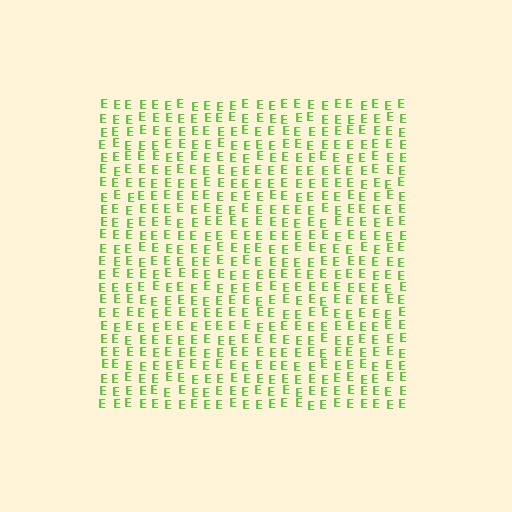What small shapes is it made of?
It is made of small letter E's.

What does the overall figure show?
The overall figure shows a square.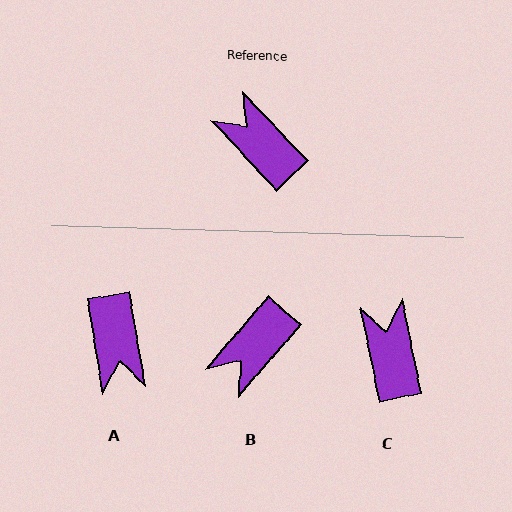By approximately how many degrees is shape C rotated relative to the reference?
Approximately 32 degrees clockwise.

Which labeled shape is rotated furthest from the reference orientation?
A, about 146 degrees away.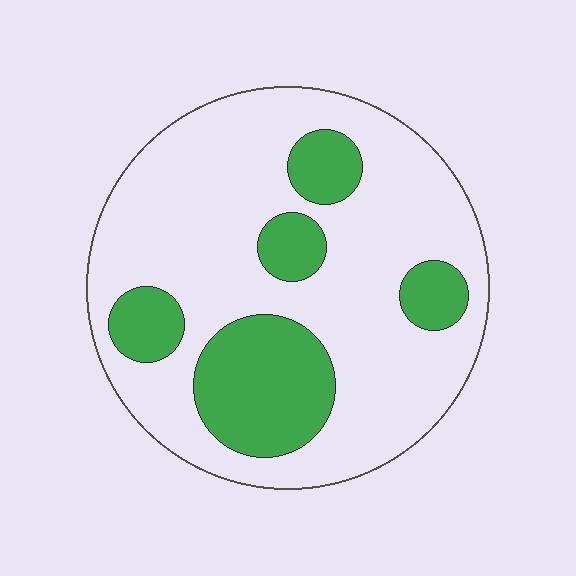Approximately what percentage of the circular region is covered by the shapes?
Approximately 25%.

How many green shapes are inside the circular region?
5.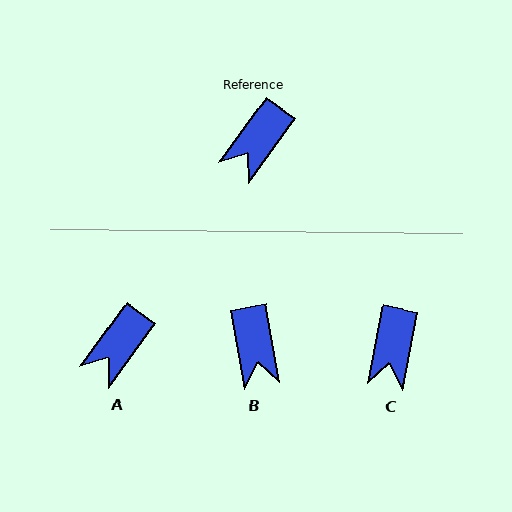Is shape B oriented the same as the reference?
No, it is off by about 46 degrees.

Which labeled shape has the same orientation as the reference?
A.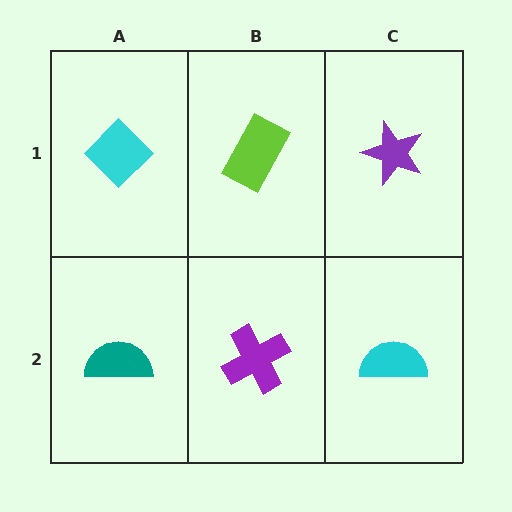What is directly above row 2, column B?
A lime rectangle.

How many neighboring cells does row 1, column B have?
3.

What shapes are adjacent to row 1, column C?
A cyan semicircle (row 2, column C), a lime rectangle (row 1, column B).